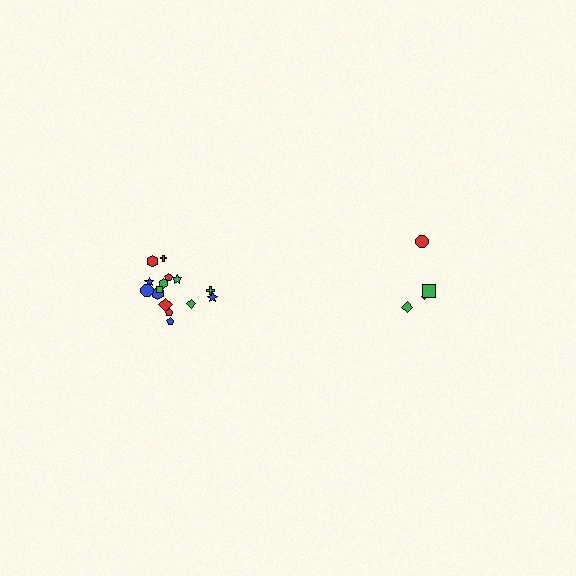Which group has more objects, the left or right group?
The left group.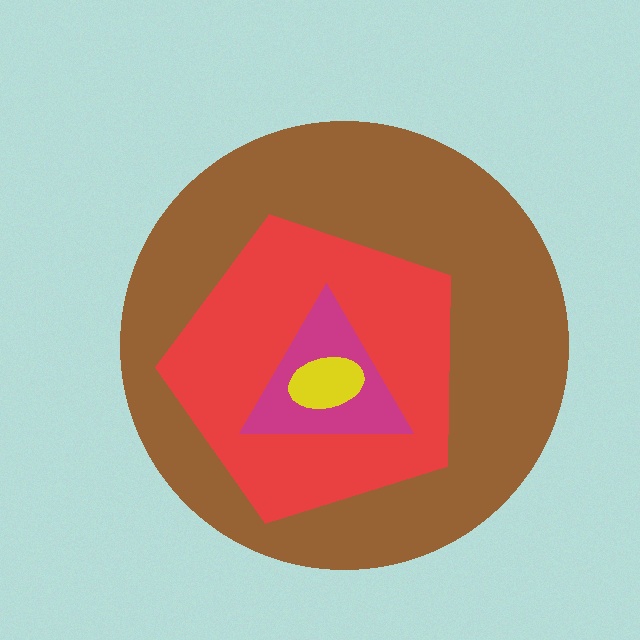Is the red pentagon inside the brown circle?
Yes.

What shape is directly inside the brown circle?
The red pentagon.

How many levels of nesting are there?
4.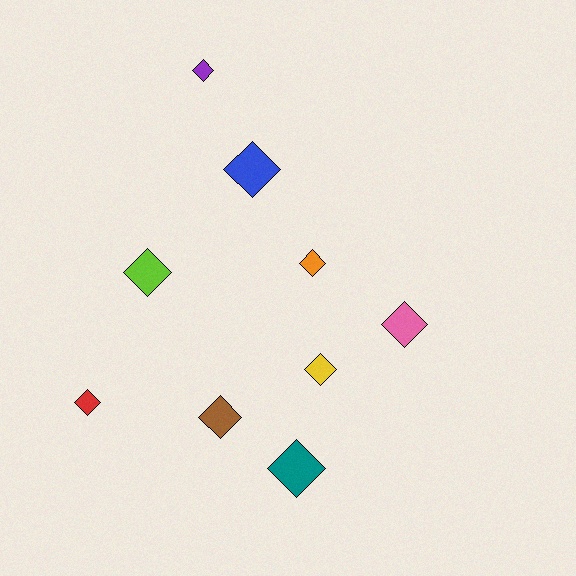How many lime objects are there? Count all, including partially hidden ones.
There is 1 lime object.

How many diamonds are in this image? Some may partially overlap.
There are 9 diamonds.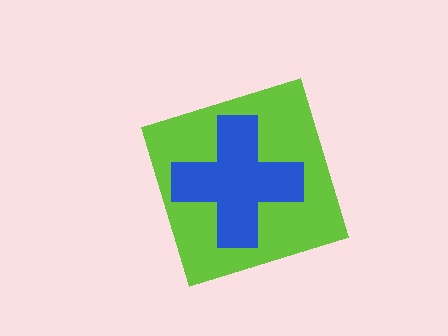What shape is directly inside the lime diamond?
The blue cross.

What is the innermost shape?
The blue cross.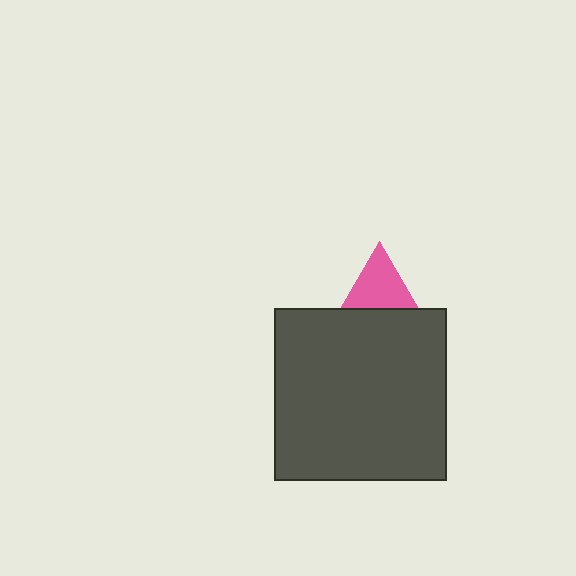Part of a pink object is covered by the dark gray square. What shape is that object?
It is a triangle.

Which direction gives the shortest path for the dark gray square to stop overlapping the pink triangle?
Moving down gives the shortest separation.